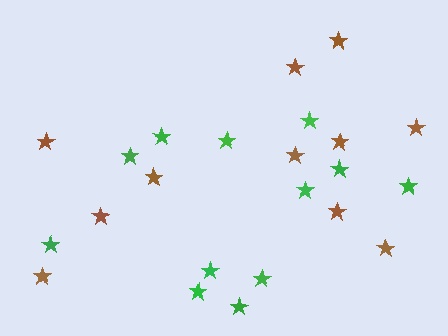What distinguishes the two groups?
There are 2 groups: one group of brown stars (11) and one group of green stars (12).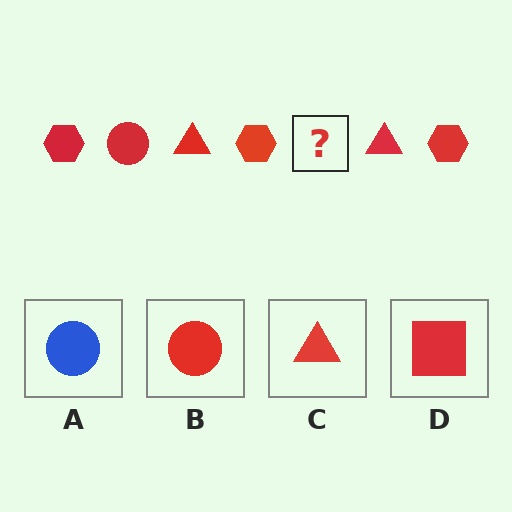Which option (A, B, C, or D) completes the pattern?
B.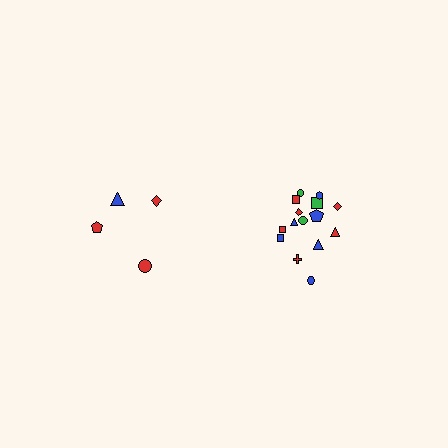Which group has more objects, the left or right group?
The right group.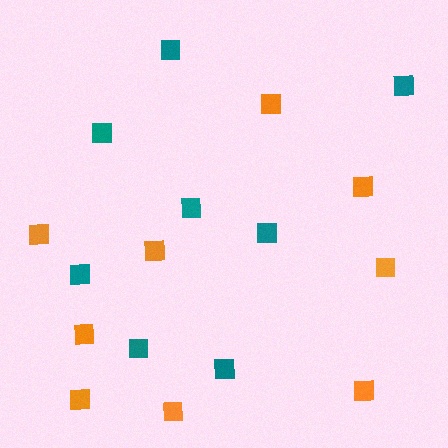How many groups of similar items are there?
There are 2 groups: one group of teal squares (8) and one group of orange squares (9).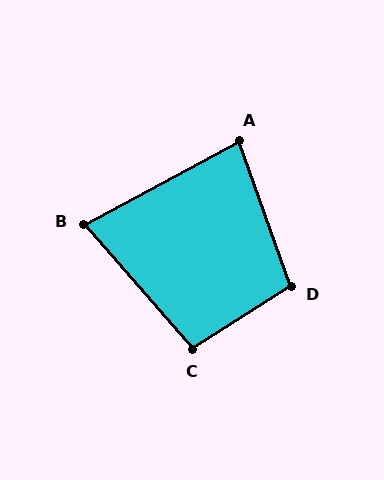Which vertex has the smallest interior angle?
B, at approximately 77 degrees.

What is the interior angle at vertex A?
Approximately 82 degrees (acute).